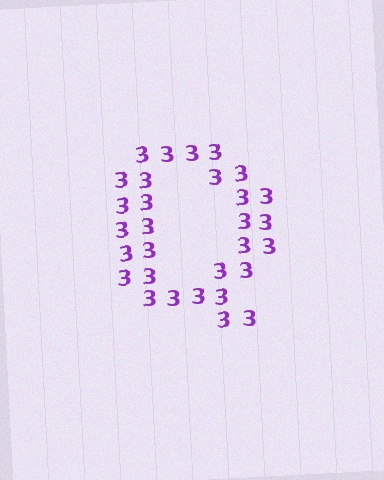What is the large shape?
The large shape is the letter Q.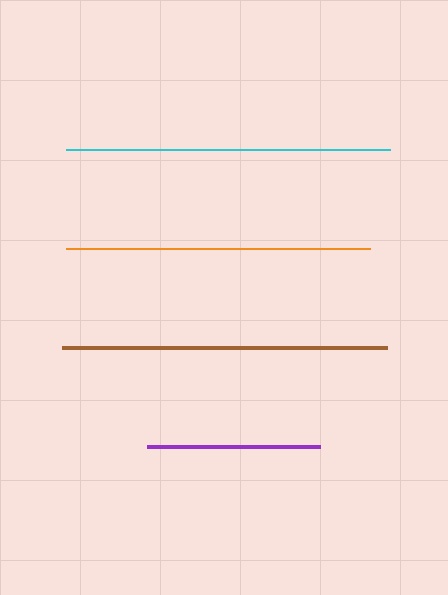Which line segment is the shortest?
The purple line is the shortest at approximately 173 pixels.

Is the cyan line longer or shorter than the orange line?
The cyan line is longer than the orange line.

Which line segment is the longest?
The brown line is the longest at approximately 325 pixels.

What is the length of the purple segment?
The purple segment is approximately 173 pixels long.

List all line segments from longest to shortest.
From longest to shortest: brown, cyan, orange, purple.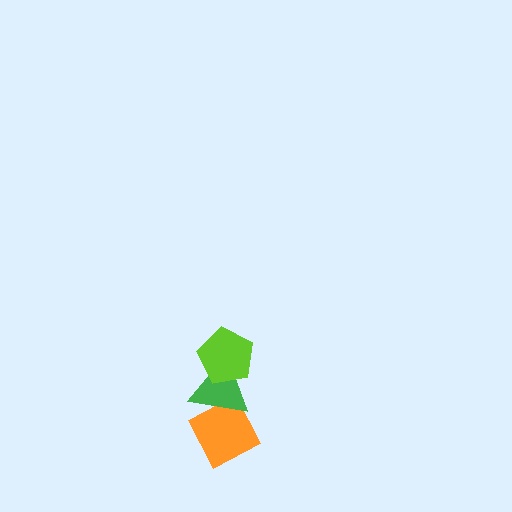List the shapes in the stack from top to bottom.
From top to bottom: the lime pentagon, the green triangle, the orange diamond.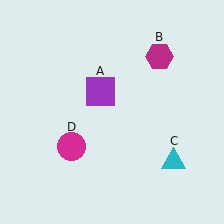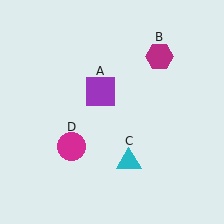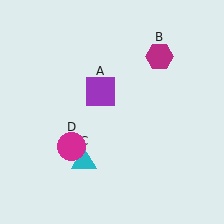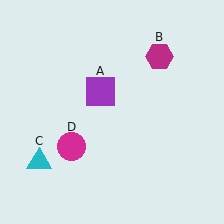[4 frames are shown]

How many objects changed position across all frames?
1 object changed position: cyan triangle (object C).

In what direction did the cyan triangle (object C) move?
The cyan triangle (object C) moved left.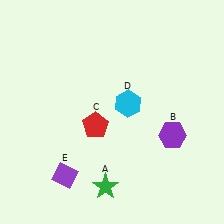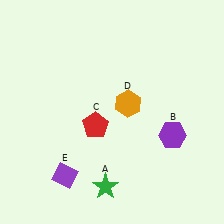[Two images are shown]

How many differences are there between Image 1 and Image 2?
There is 1 difference between the two images.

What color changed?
The hexagon (D) changed from cyan in Image 1 to orange in Image 2.